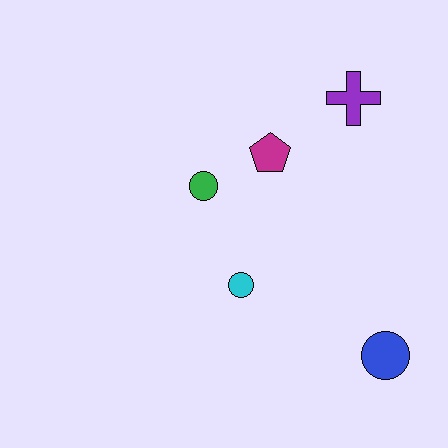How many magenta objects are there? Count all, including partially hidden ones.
There is 1 magenta object.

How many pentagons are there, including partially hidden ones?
There is 1 pentagon.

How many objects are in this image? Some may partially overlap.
There are 5 objects.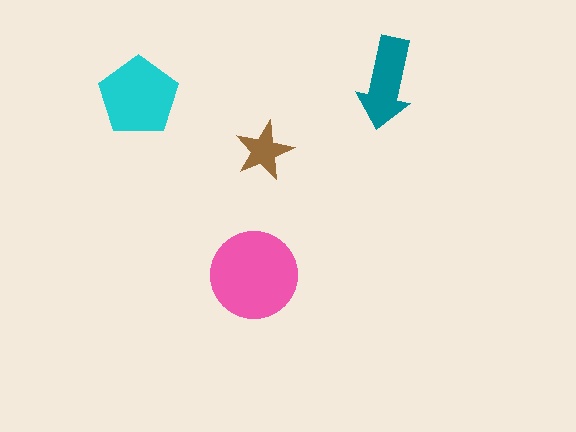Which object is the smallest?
The brown star.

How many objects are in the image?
There are 4 objects in the image.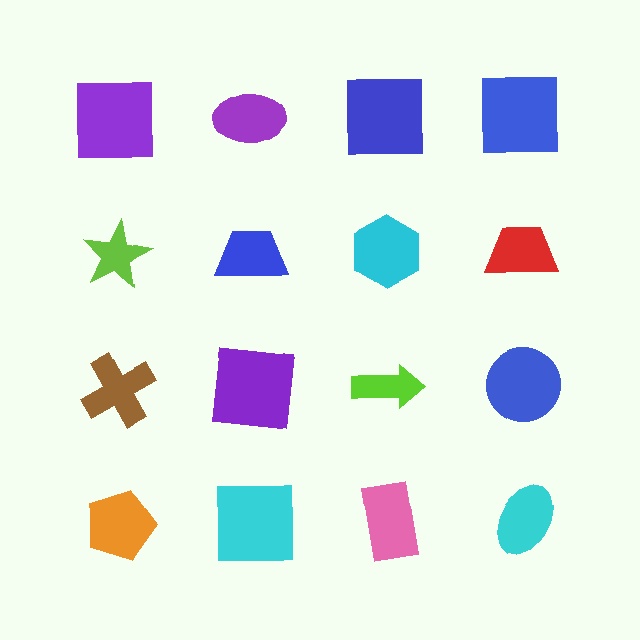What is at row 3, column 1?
A brown cross.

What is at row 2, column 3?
A cyan hexagon.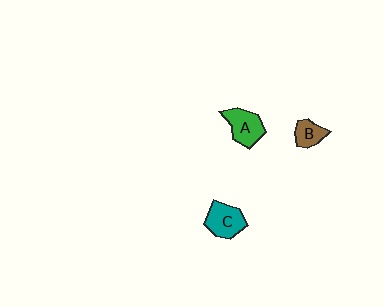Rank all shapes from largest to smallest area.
From largest to smallest: C (teal), A (green), B (brown).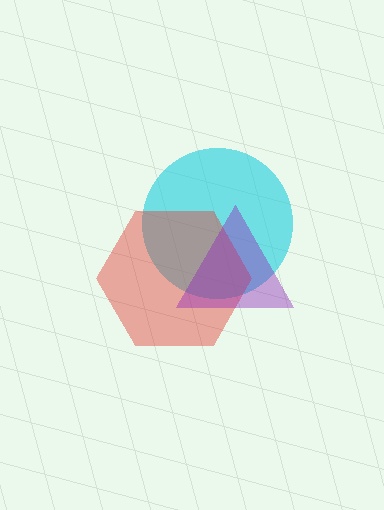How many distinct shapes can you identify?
There are 3 distinct shapes: a cyan circle, a red hexagon, a purple triangle.